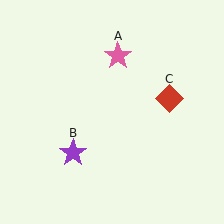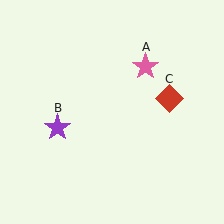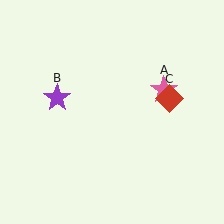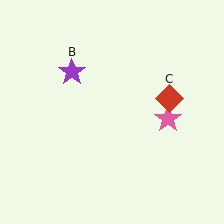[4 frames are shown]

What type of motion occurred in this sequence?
The pink star (object A), purple star (object B) rotated clockwise around the center of the scene.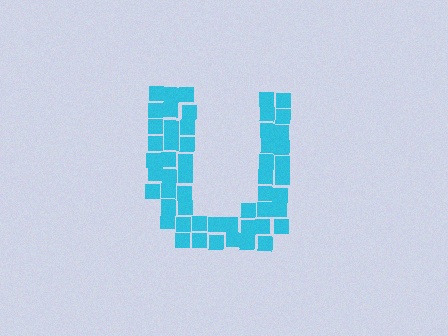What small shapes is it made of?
It is made of small squares.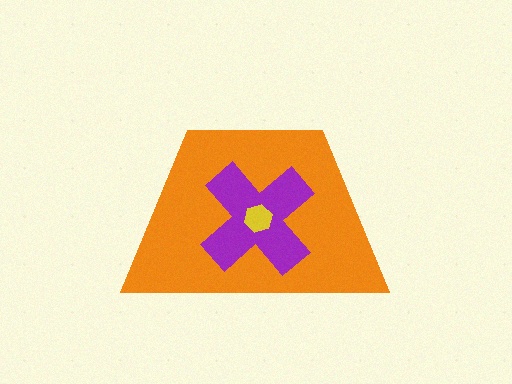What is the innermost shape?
The yellow hexagon.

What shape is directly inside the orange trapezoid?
The purple cross.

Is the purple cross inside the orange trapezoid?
Yes.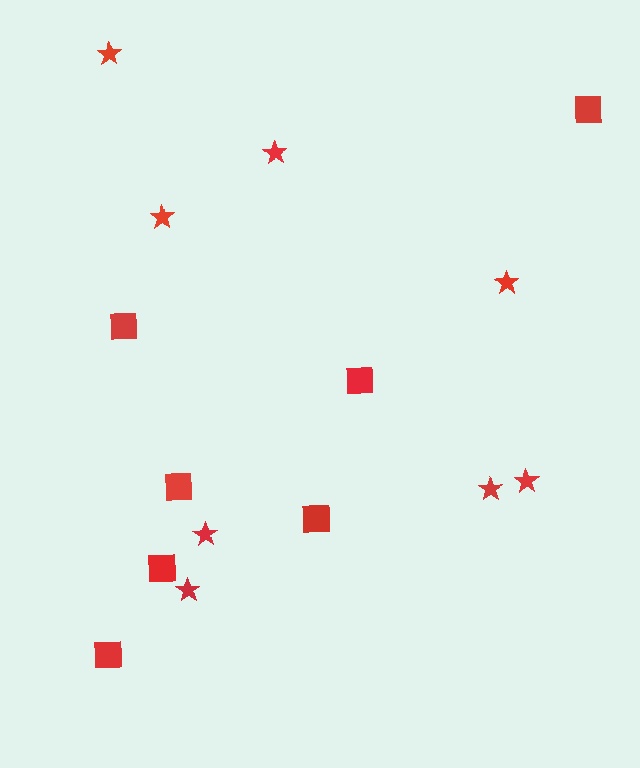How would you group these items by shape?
There are 2 groups: one group of stars (8) and one group of squares (7).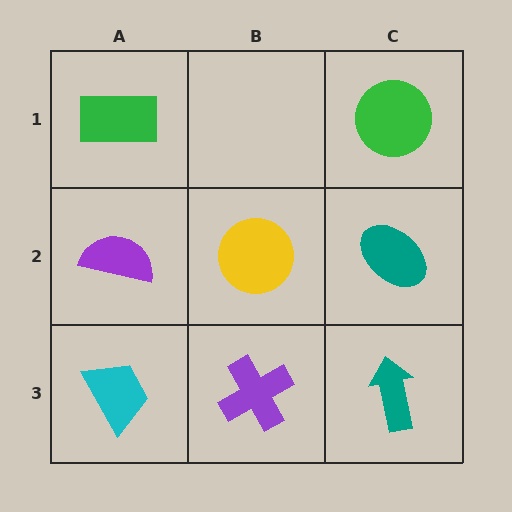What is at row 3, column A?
A cyan trapezoid.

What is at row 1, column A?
A green rectangle.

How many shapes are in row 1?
2 shapes.